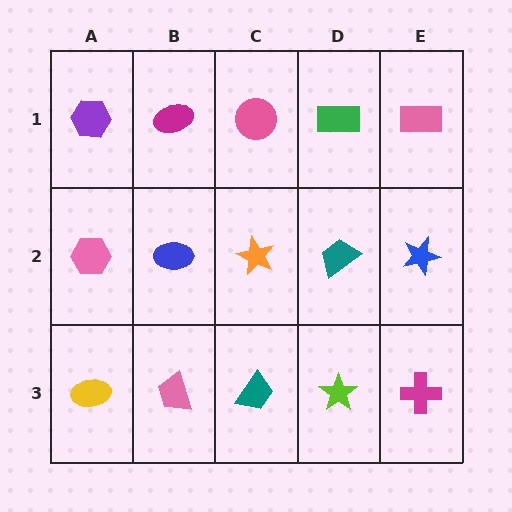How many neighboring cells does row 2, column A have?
3.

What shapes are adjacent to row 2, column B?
A magenta ellipse (row 1, column B), a pink trapezoid (row 3, column B), a pink hexagon (row 2, column A), an orange star (row 2, column C).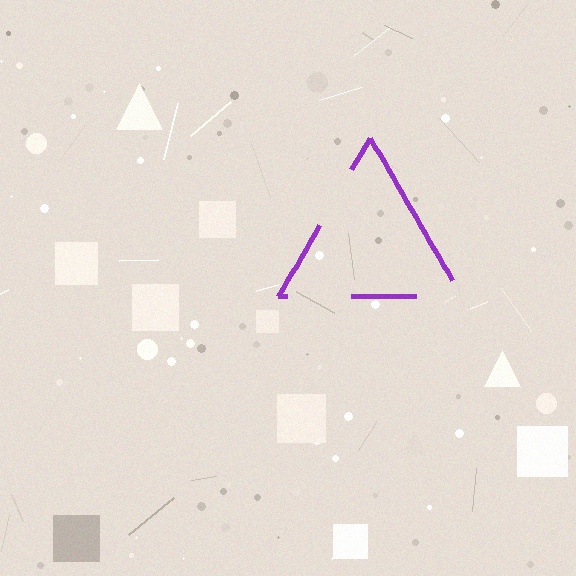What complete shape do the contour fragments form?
The contour fragments form a triangle.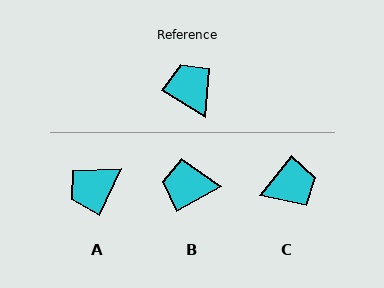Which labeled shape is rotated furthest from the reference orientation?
C, about 98 degrees away.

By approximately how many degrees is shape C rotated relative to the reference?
Approximately 98 degrees clockwise.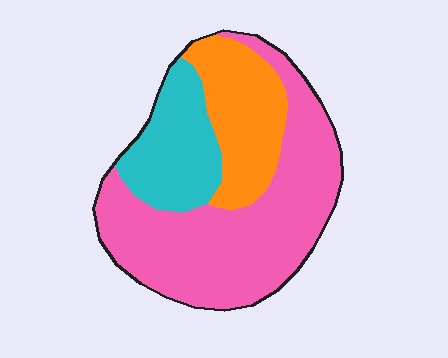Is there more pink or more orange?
Pink.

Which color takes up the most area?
Pink, at roughly 55%.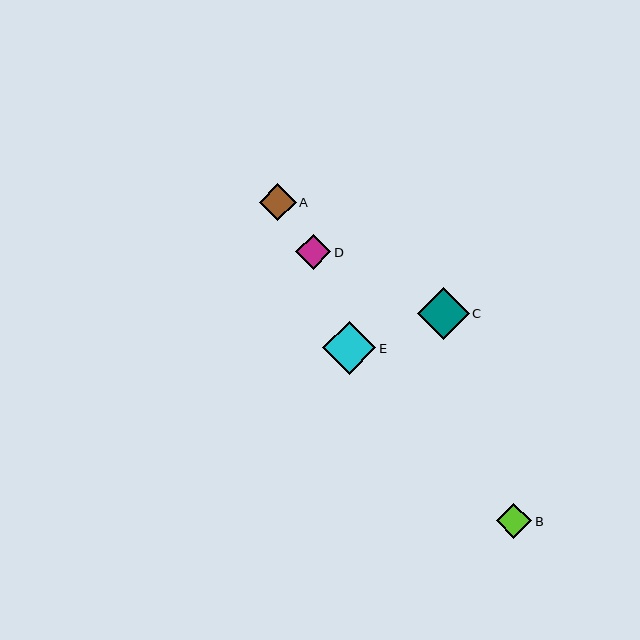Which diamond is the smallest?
Diamond D is the smallest with a size of approximately 35 pixels.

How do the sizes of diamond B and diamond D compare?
Diamond B and diamond D are approximately the same size.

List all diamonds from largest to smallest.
From largest to smallest: E, C, A, B, D.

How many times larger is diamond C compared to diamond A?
Diamond C is approximately 1.4 times the size of diamond A.